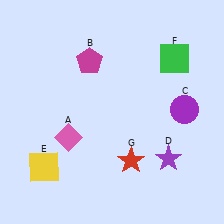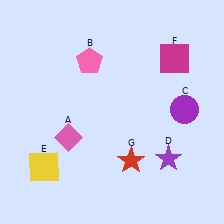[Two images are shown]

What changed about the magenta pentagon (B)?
In Image 1, B is magenta. In Image 2, it changed to pink.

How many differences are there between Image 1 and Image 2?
There are 2 differences between the two images.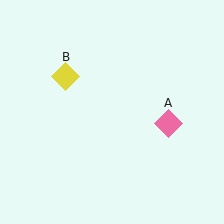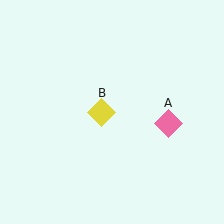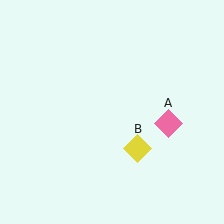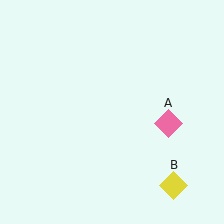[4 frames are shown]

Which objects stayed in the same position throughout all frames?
Pink diamond (object A) remained stationary.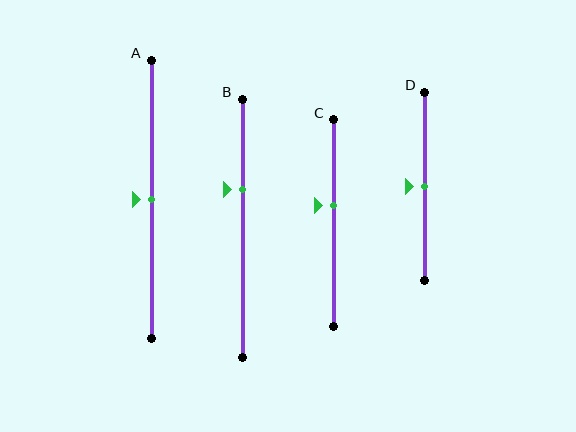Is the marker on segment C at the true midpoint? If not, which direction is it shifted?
No, the marker on segment C is shifted upward by about 9% of the segment length.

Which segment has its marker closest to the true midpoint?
Segment A has its marker closest to the true midpoint.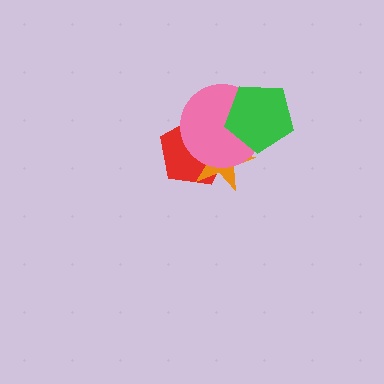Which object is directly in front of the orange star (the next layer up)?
The pink circle is directly in front of the orange star.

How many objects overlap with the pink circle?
3 objects overlap with the pink circle.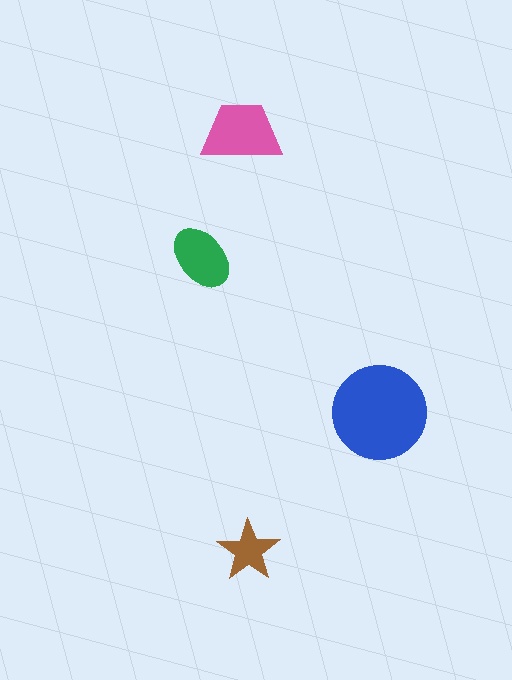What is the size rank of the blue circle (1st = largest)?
1st.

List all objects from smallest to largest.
The brown star, the green ellipse, the pink trapezoid, the blue circle.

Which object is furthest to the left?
The green ellipse is leftmost.